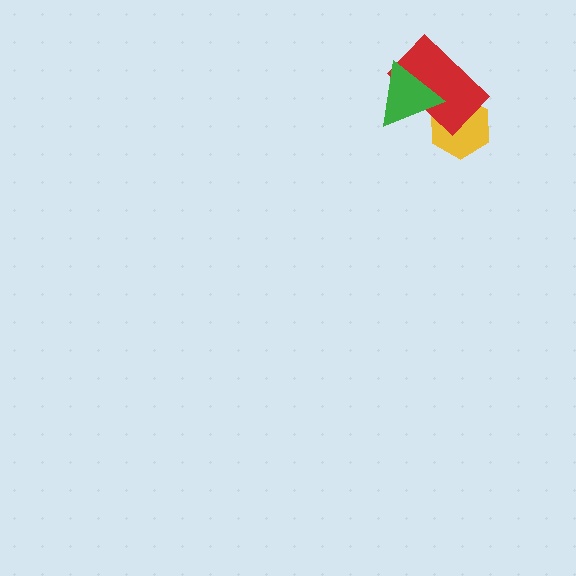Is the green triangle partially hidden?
No, no other shape covers it.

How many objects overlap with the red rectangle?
2 objects overlap with the red rectangle.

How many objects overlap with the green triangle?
2 objects overlap with the green triangle.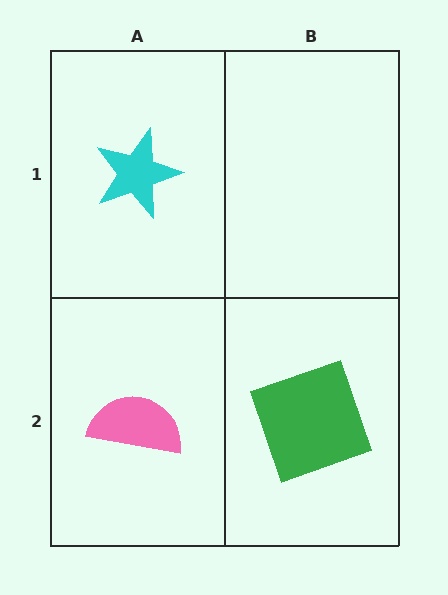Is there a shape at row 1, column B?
No, that cell is empty.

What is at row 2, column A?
A pink semicircle.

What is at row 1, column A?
A cyan star.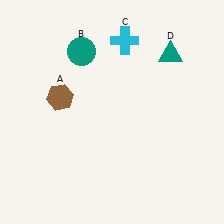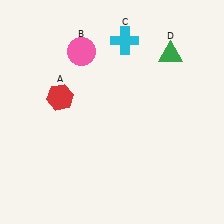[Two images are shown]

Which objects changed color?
A changed from brown to red. B changed from teal to pink. D changed from teal to green.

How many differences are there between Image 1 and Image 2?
There are 3 differences between the two images.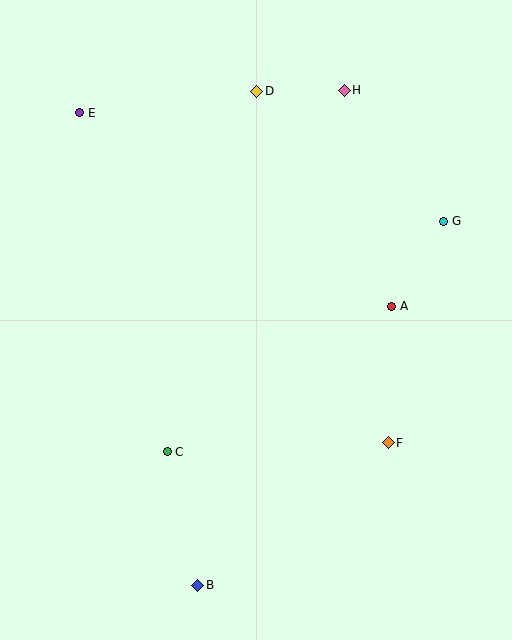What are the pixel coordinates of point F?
Point F is at (388, 443).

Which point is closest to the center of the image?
Point A at (392, 306) is closest to the center.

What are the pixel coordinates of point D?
Point D is at (257, 91).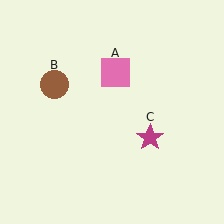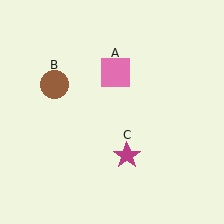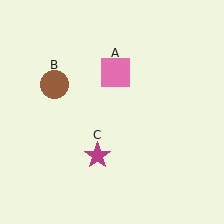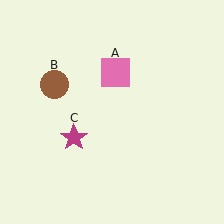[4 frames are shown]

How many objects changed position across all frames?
1 object changed position: magenta star (object C).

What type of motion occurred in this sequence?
The magenta star (object C) rotated clockwise around the center of the scene.